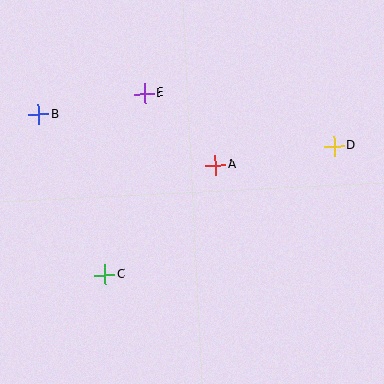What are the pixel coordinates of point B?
Point B is at (39, 114).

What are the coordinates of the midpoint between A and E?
The midpoint between A and E is at (180, 129).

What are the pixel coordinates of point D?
Point D is at (334, 146).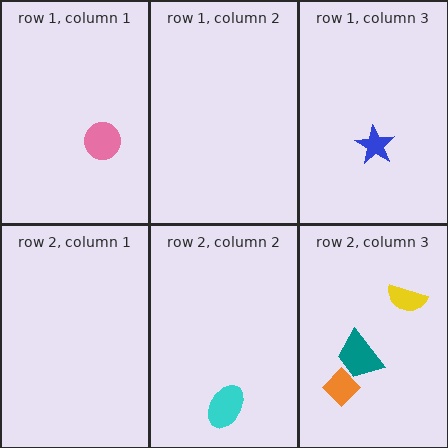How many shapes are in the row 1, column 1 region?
1.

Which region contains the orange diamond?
The row 2, column 3 region.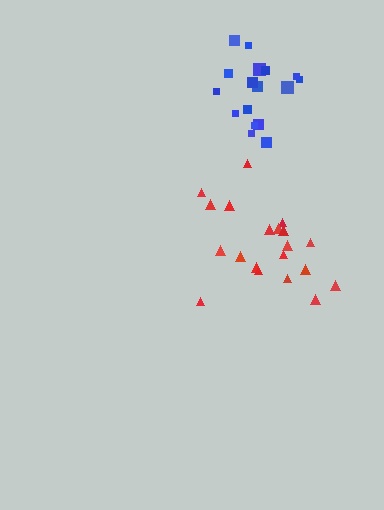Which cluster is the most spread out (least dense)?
Red.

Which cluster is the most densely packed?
Blue.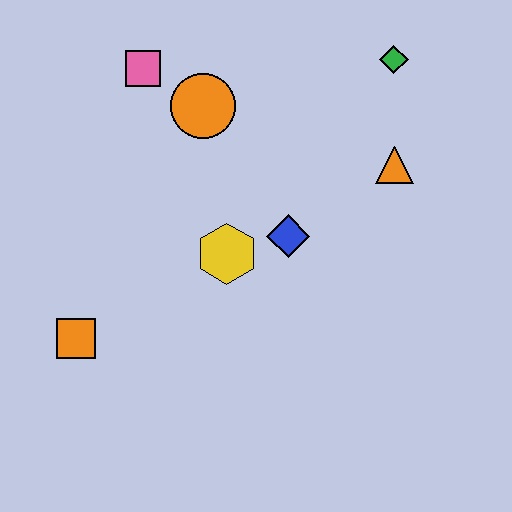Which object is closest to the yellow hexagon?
The blue diamond is closest to the yellow hexagon.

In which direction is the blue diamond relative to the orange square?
The blue diamond is to the right of the orange square.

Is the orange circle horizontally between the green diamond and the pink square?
Yes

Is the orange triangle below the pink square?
Yes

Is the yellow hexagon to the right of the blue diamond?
No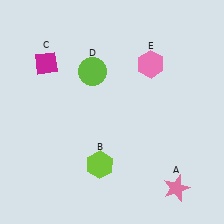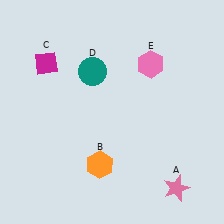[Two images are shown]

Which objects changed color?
B changed from lime to orange. D changed from lime to teal.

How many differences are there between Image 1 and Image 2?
There are 2 differences between the two images.